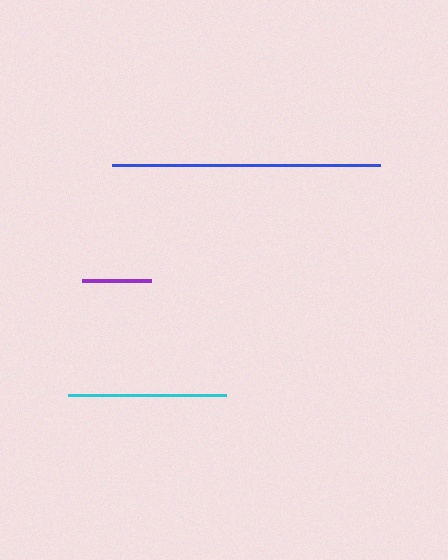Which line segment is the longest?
The blue line is the longest at approximately 268 pixels.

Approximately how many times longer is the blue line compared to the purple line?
The blue line is approximately 3.9 times the length of the purple line.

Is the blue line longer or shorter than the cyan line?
The blue line is longer than the cyan line.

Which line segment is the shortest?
The purple line is the shortest at approximately 69 pixels.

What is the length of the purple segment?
The purple segment is approximately 69 pixels long.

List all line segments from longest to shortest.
From longest to shortest: blue, cyan, purple.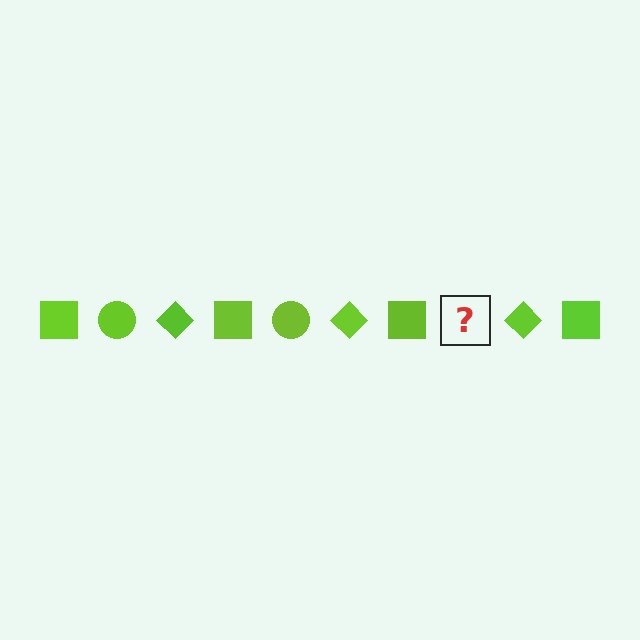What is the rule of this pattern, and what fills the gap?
The rule is that the pattern cycles through square, circle, diamond shapes in lime. The gap should be filled with a lime circle.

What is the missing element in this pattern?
The missing element is a lime circle.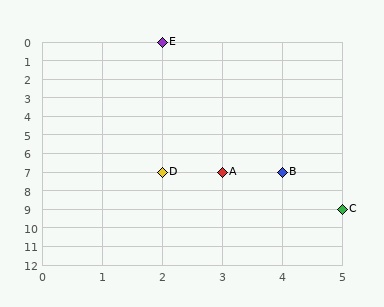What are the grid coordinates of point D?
Point D is at grid coordinates (2, 7).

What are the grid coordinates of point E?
Point E is at grid coordinates (2, 0).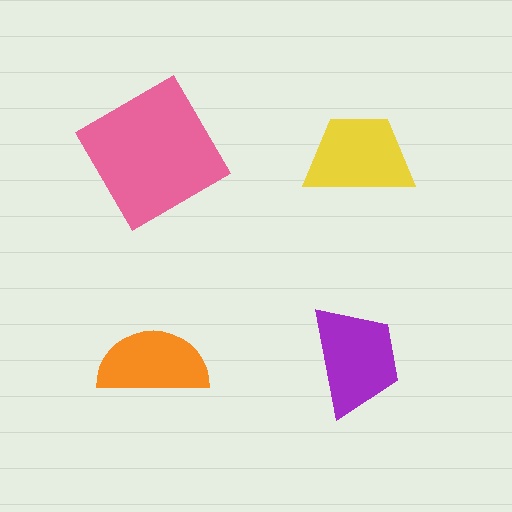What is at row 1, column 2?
A yellow trapezoid.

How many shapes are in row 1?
2 shapes.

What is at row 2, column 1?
An orange semicircle.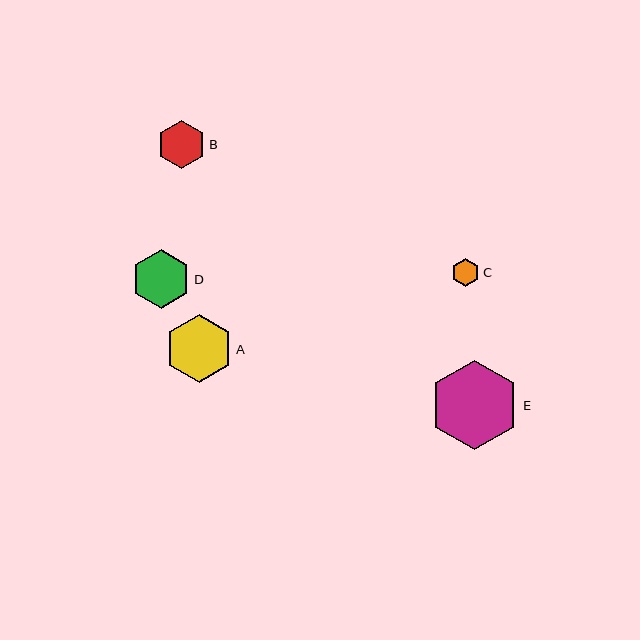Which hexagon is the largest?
Hexagon E is the largest with a size of approximately 90 pixels.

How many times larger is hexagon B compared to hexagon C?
Hexagon B is approximately 1.7 times the size of hexagon C.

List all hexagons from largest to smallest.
From largest to smallest: E, A, D, B, C.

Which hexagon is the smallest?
Hexagon C is the smallest with a size of approximately 28 pixels.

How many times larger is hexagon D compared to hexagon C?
Hexagon D is approximately 2.1 times the size of hexagon C.